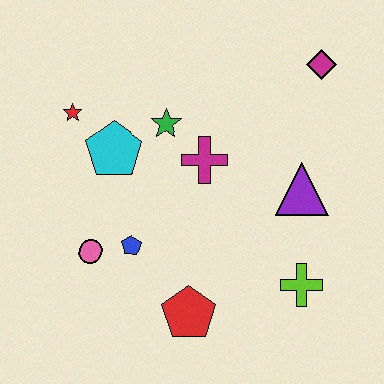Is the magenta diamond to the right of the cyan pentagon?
Yes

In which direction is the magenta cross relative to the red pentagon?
The magenta cross is above the red pentagon.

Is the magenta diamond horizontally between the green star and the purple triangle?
No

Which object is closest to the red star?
The cyan pentagon is closest to the red star.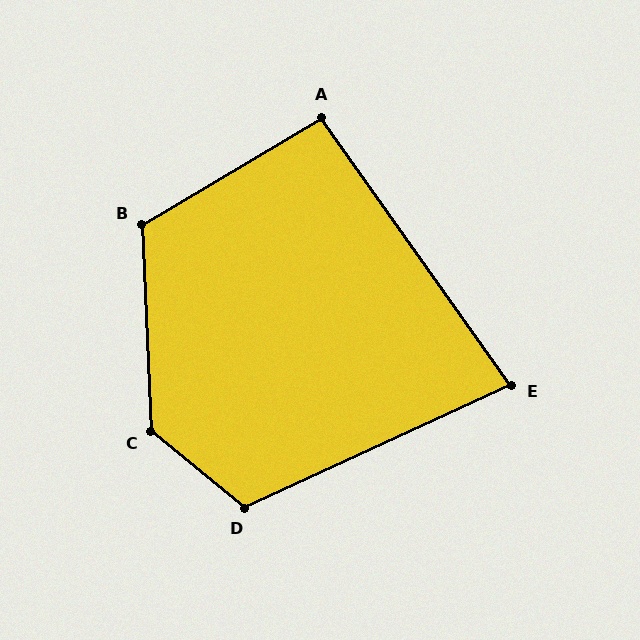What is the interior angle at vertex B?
Approximately 118 degrees (obtuse).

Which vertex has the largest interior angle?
C, at approximately 132 degrees.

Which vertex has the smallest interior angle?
E, at approximately 79 degrees.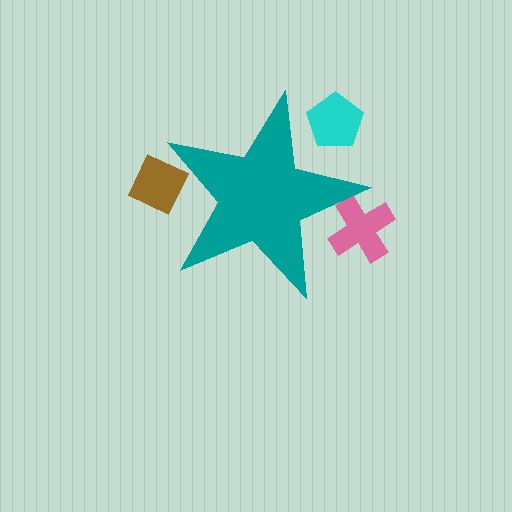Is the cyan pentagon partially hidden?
Yes, the cyan pentagon is partially hidden behind the teal star.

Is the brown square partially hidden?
Yes, the brown square is partially hidden behind the teal star.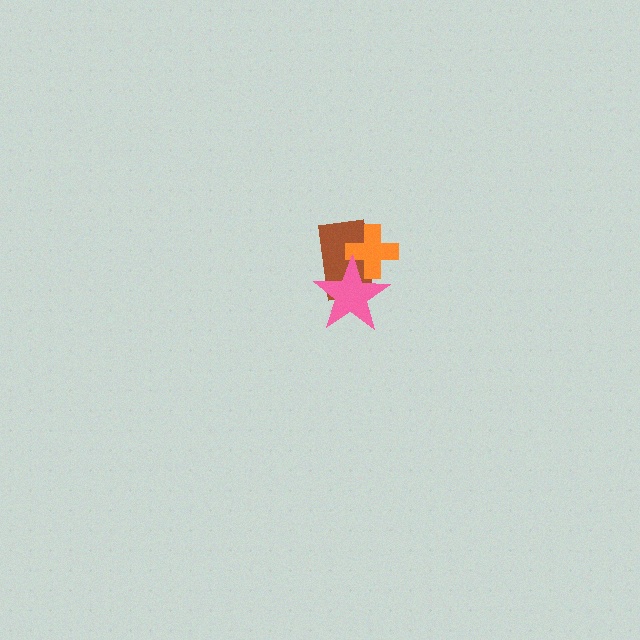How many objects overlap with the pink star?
2 objects overlap with the pink star.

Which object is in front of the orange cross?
The pink star is in front of the orange cross.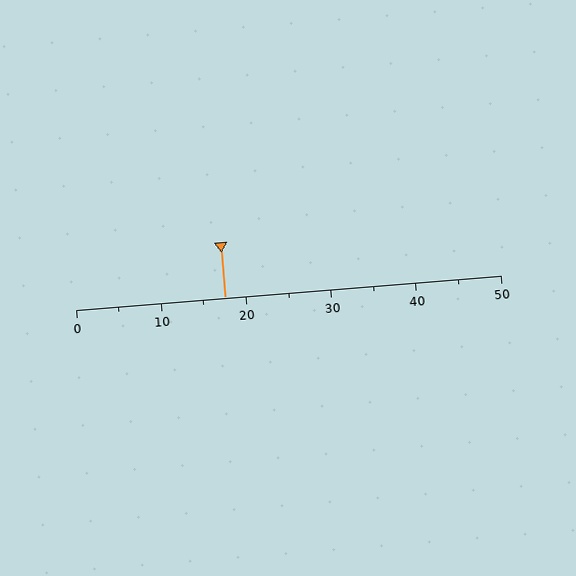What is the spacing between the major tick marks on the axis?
The major ticks are spaced 10 apart.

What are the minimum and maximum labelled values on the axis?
The axis runs from 0 to 50.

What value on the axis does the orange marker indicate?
The marker indicates approximately 17.5.